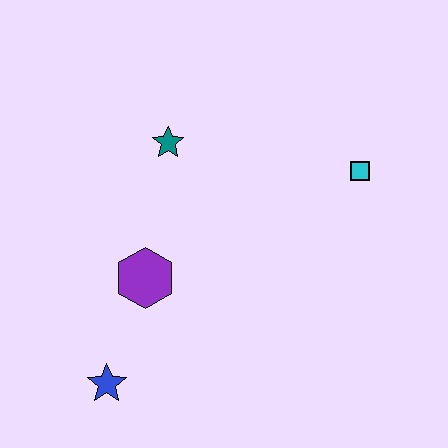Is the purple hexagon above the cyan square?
No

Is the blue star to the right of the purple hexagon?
No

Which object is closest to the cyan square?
The teal star is closest to the cyan square.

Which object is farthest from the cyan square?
The blue star is farthest from the cyan square.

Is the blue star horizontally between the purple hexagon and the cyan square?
No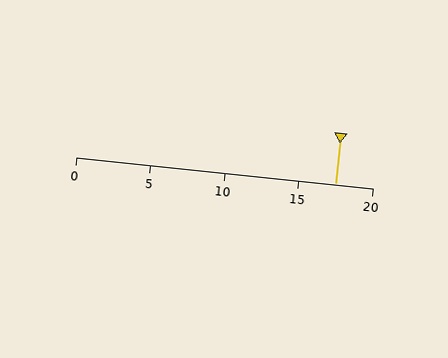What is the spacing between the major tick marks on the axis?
The major ticks are spaced 5 apart.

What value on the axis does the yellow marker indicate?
The marker indicates approximately 17.5.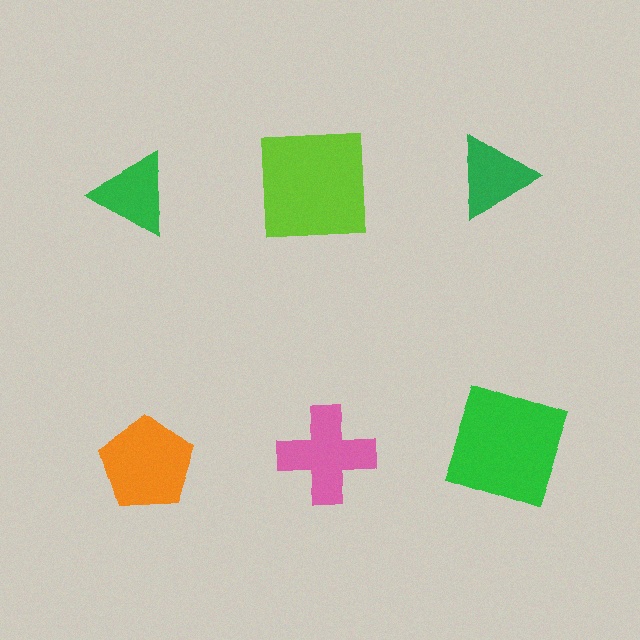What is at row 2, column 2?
A pink cross.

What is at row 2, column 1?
An orange pentagon.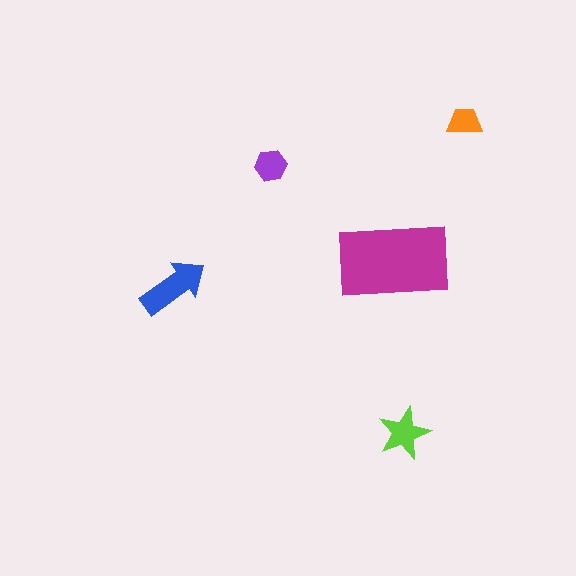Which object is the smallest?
The orange trapezoid.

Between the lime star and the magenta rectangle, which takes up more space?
The magenta rectangle.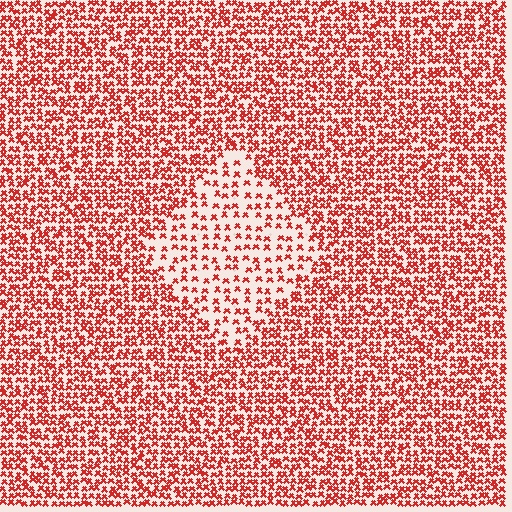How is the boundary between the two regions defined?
The boundary is defined by a change in element density (approximately 2.1x ratio). All elements are the same color, size, and shape.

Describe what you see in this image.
The image contains small red elements arranged at two different densities. A diamond-shaped region is visible where the elements are less densely packed than the surrounding area.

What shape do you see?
I see a diamond.